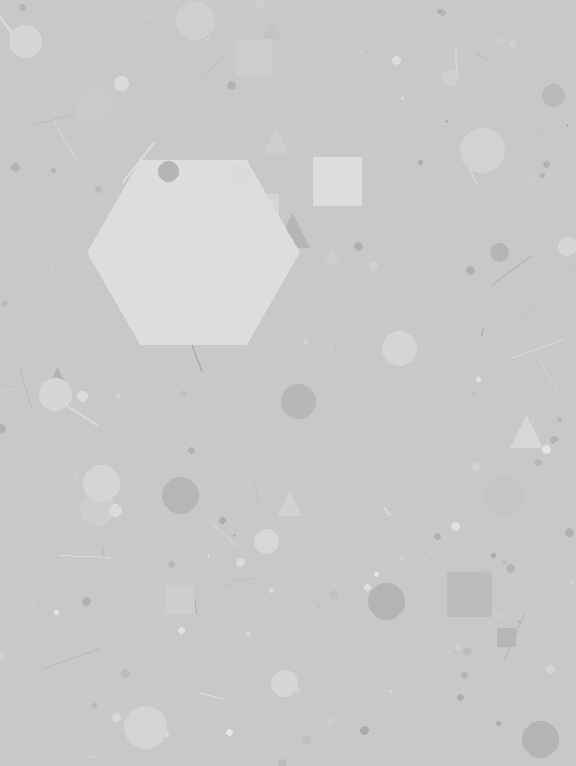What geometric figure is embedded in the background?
A hexagon is embedded in the background.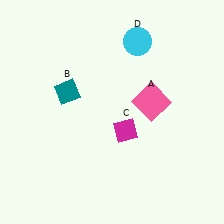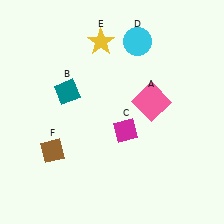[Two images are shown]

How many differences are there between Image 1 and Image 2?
There are 2 differences between the two images.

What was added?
A yellow star (E), a brown diamond (F) were added in Image 2.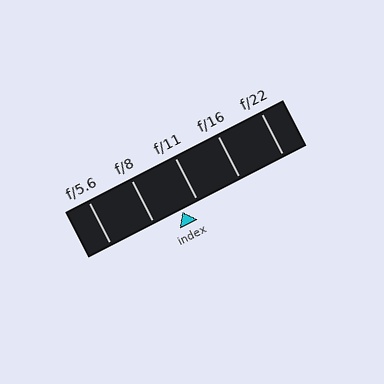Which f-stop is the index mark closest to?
The index mark is closest to f/11.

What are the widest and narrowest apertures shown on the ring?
The widest aperture shown is f/5.6 and the narrowest is f/22.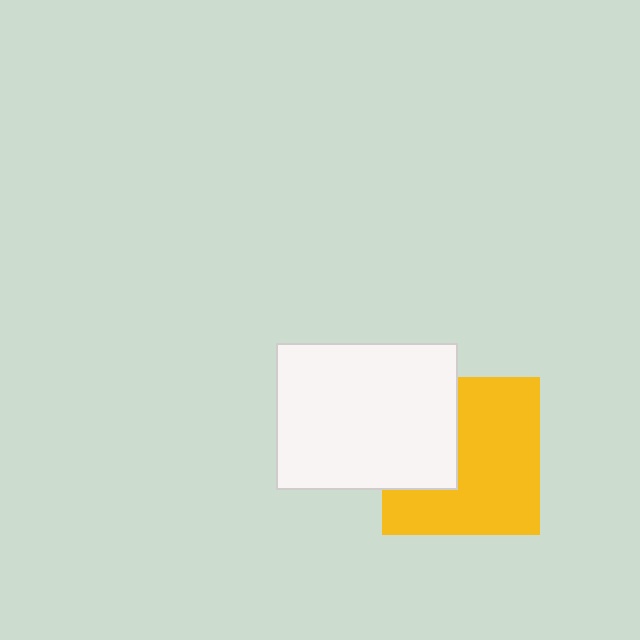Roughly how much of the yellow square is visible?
Most of it is visible (roughly 66%).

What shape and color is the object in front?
The object in front is a white rectangle.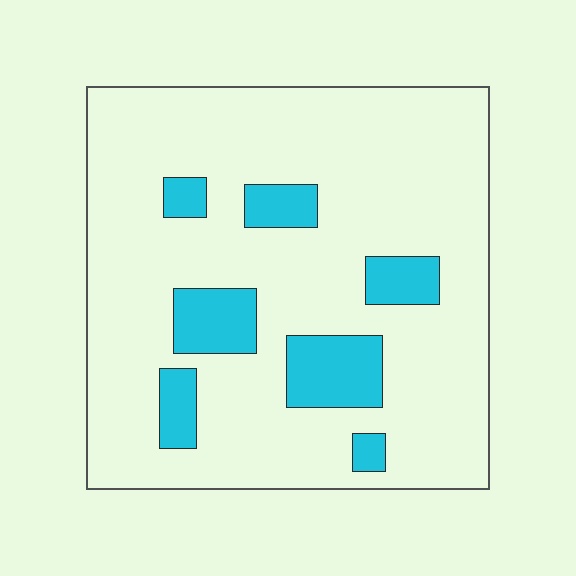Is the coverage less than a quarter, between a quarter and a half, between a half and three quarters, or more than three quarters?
Less than a quarter.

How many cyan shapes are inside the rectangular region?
7.